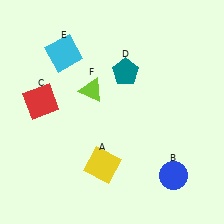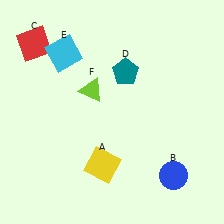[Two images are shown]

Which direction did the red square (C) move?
The red square (C) moved up.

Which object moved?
The red square (C) moved up.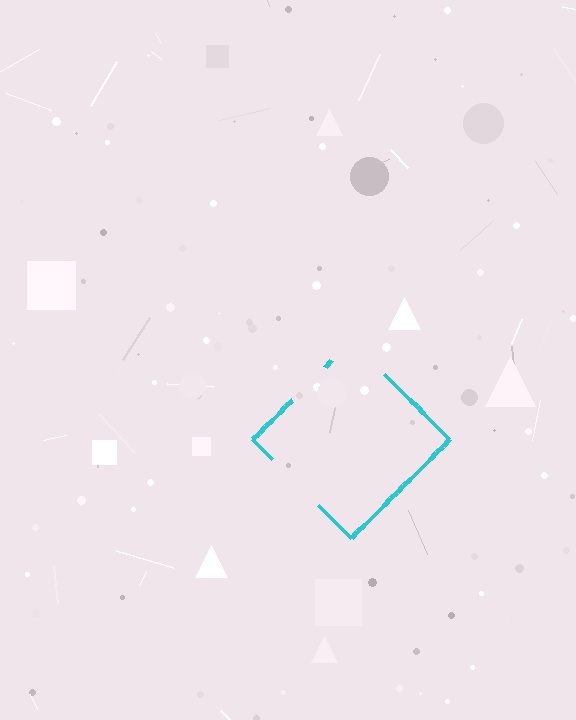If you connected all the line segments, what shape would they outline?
They would outline a diamond.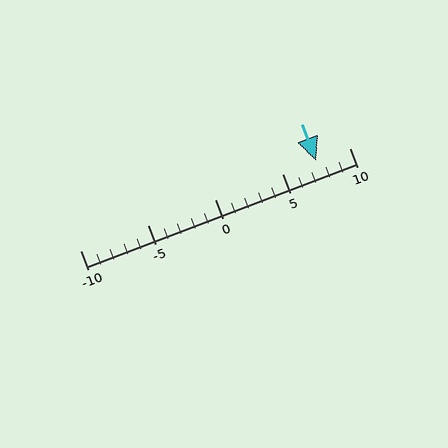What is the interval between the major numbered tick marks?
The major tick marks are spaced 5 units apart.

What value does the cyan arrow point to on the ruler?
The cyan arrow points to approximately 8.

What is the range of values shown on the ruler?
The ruler shows values from -10 to 10.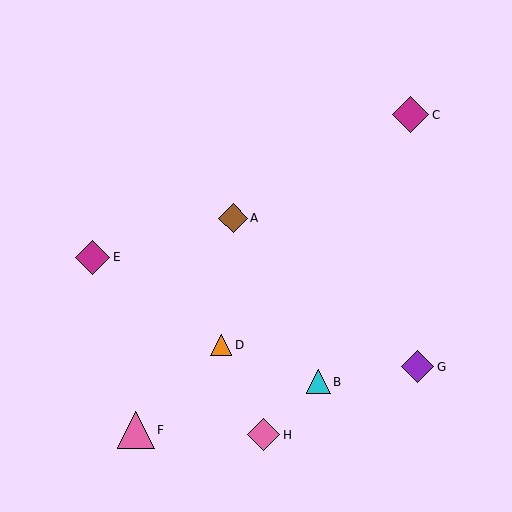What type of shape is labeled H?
Shape H is a pink diamond.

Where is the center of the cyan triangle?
The center of the cyan triangle is at (319, 382).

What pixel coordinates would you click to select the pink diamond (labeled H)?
Click at (264, 435) to select the pink diamond H.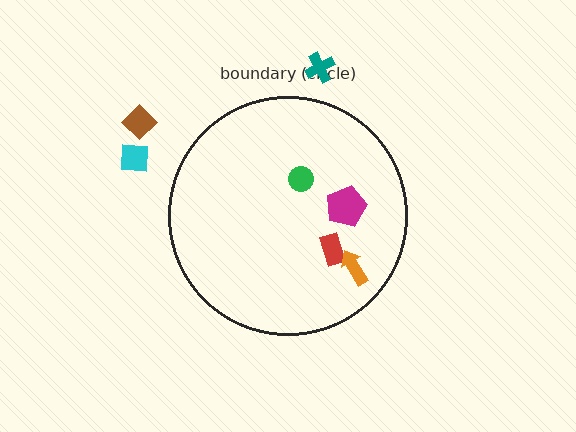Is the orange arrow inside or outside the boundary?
Inside.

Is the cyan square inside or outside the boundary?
Outside.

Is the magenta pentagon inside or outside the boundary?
Inside.